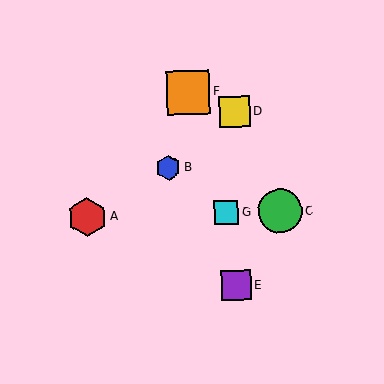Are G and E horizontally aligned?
No, G is at y≈213 and E is at y≈286.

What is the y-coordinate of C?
Object C is at y≈211.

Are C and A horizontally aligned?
Yes, both are at y≈211.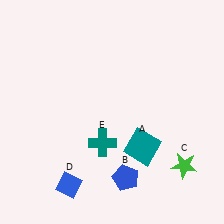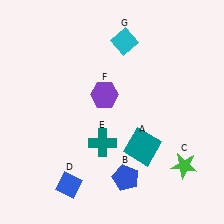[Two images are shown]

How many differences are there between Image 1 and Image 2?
There are 2 differences between the two images.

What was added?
A purple hexagon (F), a cyan diamond (G) were added in Image 2.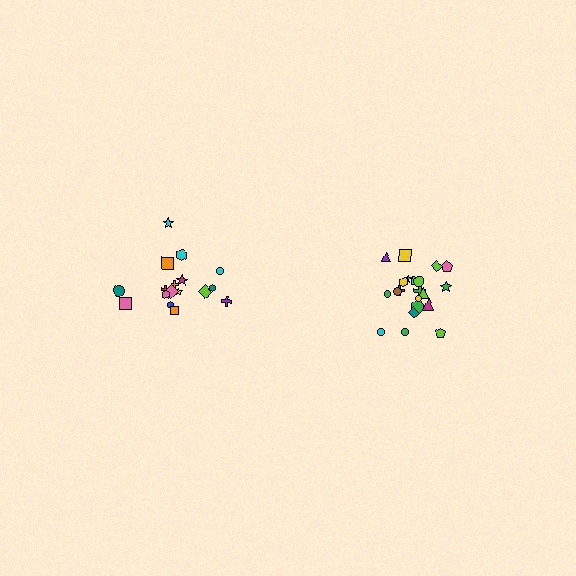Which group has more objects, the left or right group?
The right group.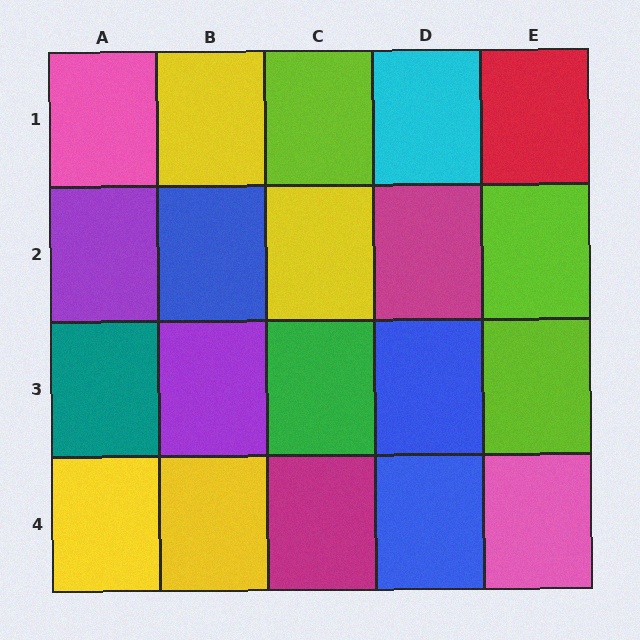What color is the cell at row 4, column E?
Pink.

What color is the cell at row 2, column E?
Lime.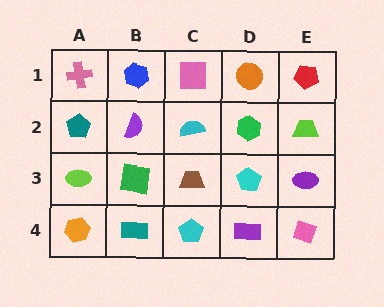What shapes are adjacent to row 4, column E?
A purple ellipse (row 3, column E), a purple rectangle (row 4, column D).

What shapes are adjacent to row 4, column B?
A green square (row 3, column B), an orange hexagon (row 4, column A), a cyan pentagon (row 4, column C).